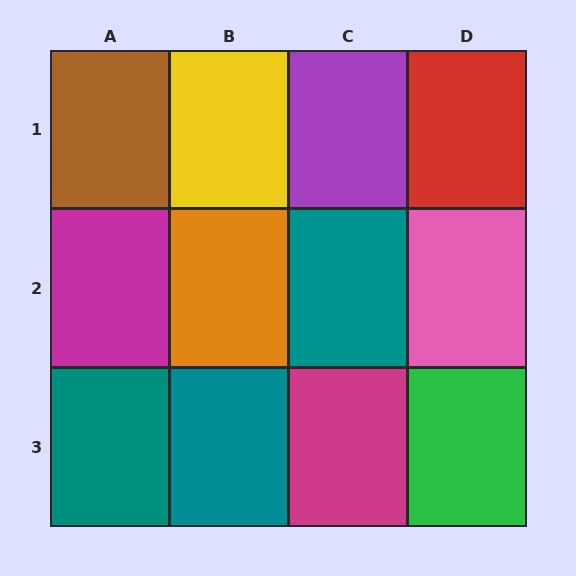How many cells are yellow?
1 cell is yellow.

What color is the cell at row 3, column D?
Green.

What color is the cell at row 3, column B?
Teal.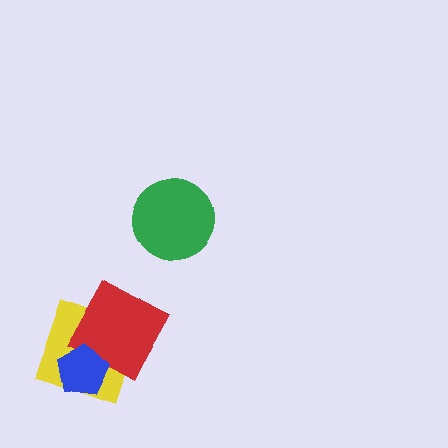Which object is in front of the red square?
The blue pentagon is in front of the red square.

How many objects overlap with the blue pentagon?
2 objects overlap with the blue pentagon.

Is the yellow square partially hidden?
Yes, it is partially covered by another shape.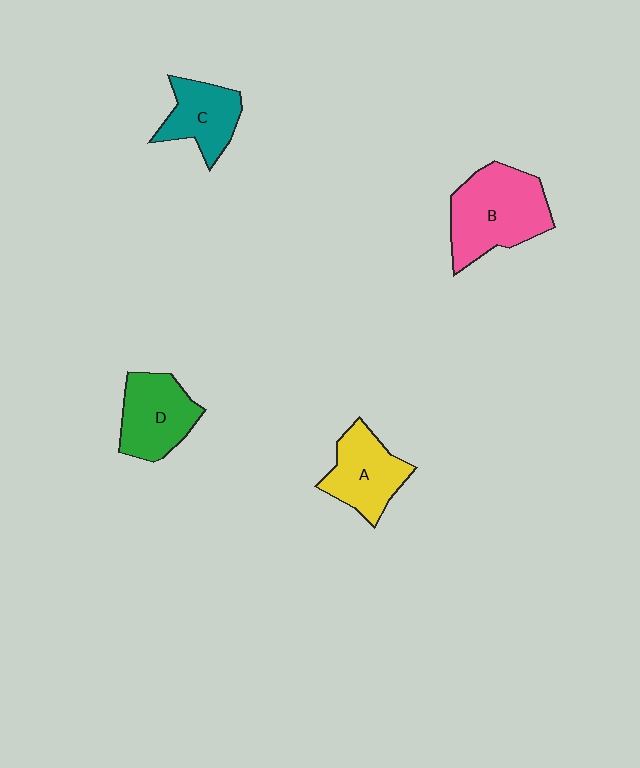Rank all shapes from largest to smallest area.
From largest to smallest: B (pink), D (green), A (yellow), C (teal).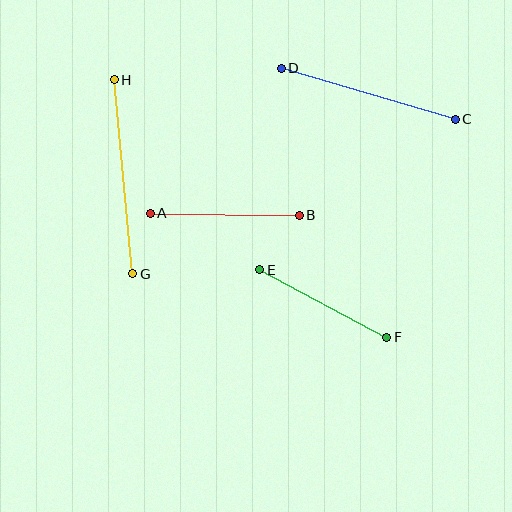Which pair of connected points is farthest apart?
Points G and H are farthest apart.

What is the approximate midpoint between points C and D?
The midpoint is at approximately (368, 94) pixels.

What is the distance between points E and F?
The distance is approximately 144 pixels.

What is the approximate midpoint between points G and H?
The midpoint is at approximately (124, 177) pixels.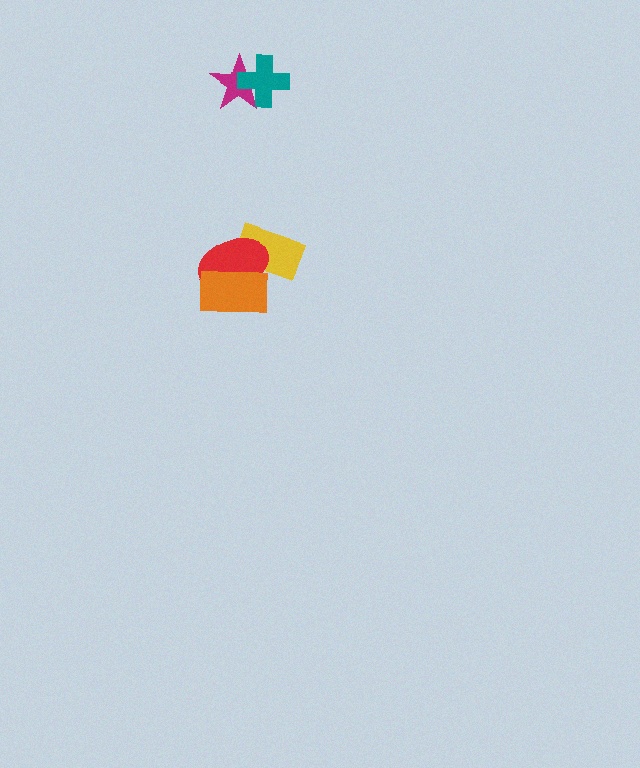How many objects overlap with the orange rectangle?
2 objects overlap with the orange rectangle.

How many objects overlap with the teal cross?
1 object overlaps with the teal cross.